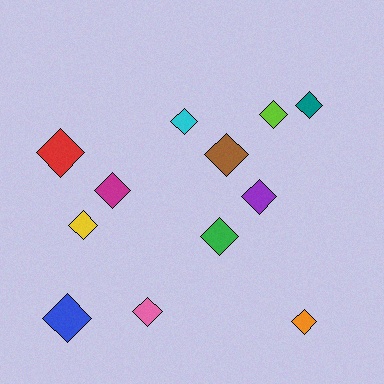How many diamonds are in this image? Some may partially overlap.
There are 12 diamonds.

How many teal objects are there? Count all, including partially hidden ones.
There is 1 teal object.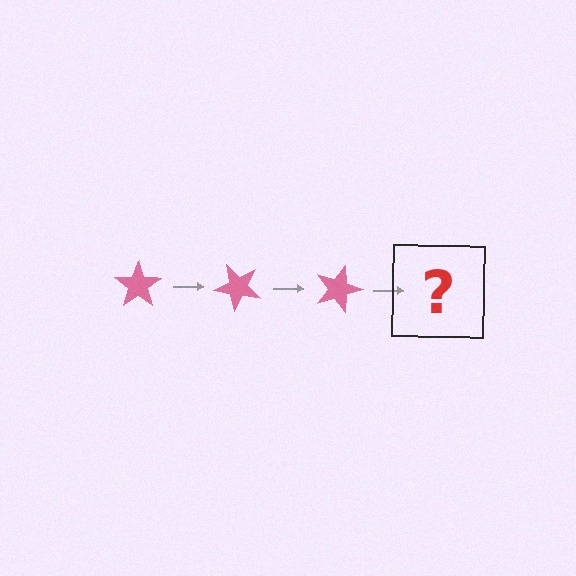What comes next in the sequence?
The next element should be a pink star rotated 135 degrees.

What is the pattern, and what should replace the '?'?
The pattern is that the star rotates 45 degrees each step. The '?' should be a pink star rotated 135 degrees.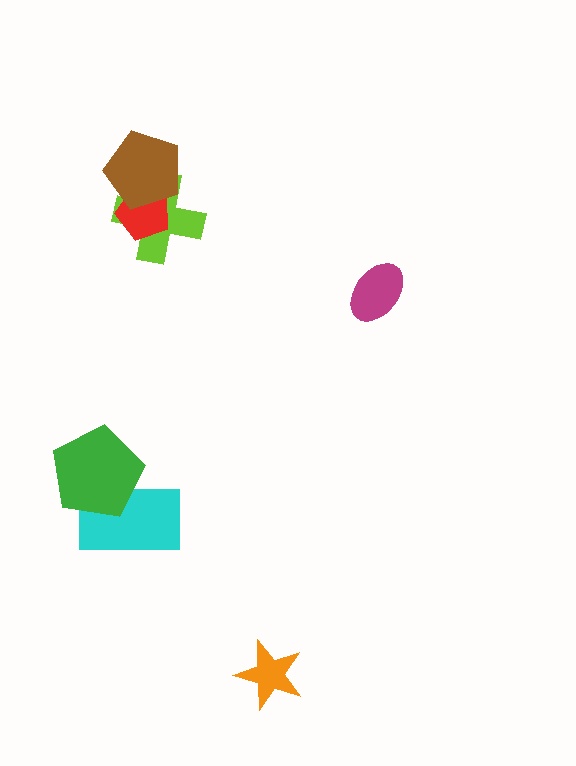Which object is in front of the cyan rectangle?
The green pentagon is in front of the cyan rectangle.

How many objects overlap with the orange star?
0 objects overlap with the orange star.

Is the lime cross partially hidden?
Yes, it is partially covered by another shape.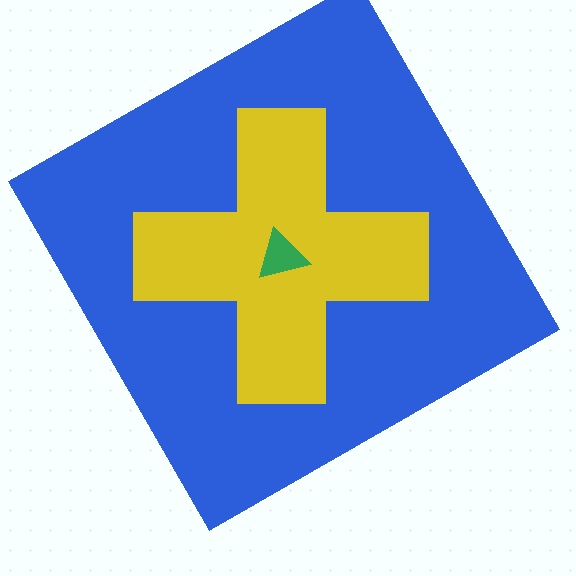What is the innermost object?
The green triangle.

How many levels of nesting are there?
3.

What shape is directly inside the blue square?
The yellow cross.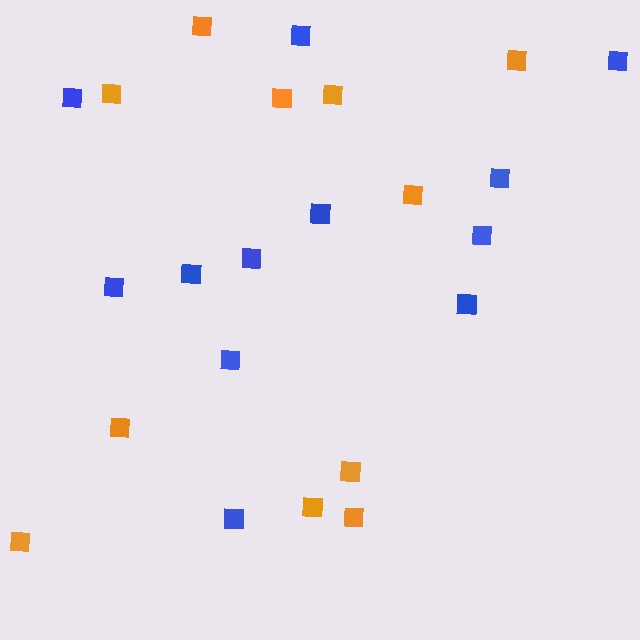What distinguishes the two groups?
There are 2 groups: one group of blue squares (12) and one group of orange squares (11).